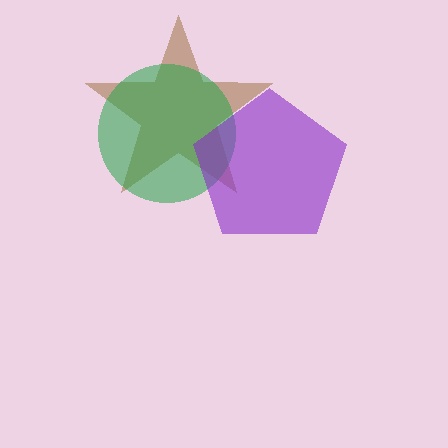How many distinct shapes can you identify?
There are 3 distinct shapes: a brown star, a green circle, a purple pentagon.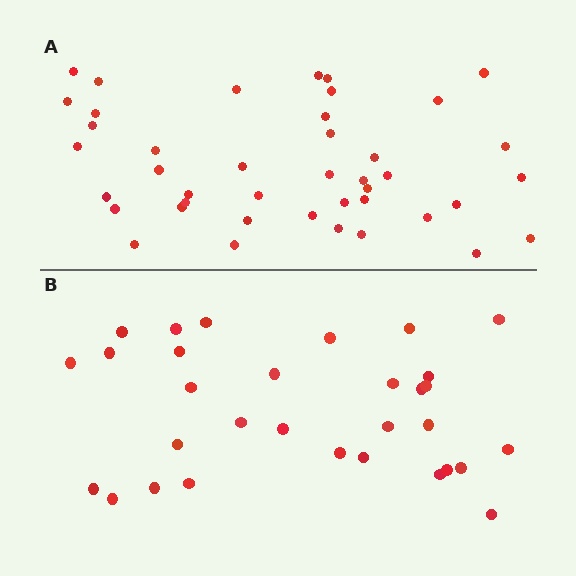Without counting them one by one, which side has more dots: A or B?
Region A (the top region) has more dots.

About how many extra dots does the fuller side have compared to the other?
Region A has roughly 12 or so more dots than region B.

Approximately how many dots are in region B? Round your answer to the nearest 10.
About 30 dots. (The exact count is 31, which rounds to 30.)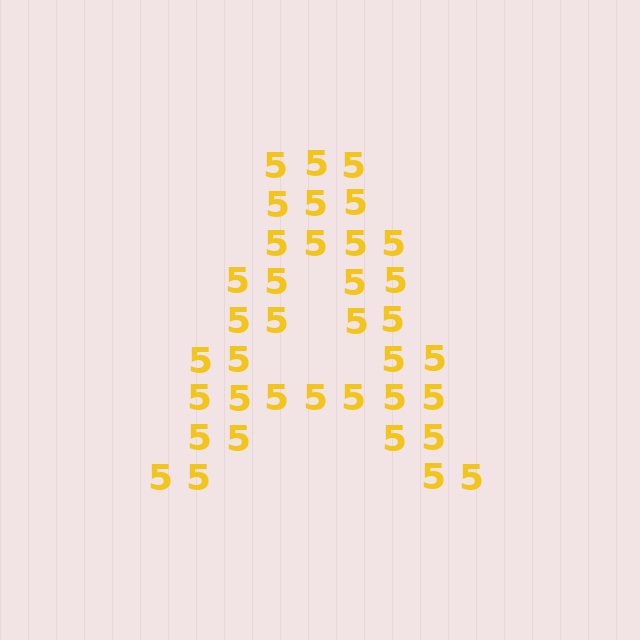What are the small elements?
The small elements are digit 5's.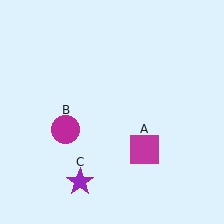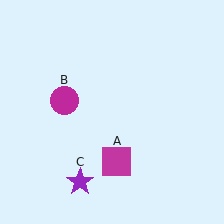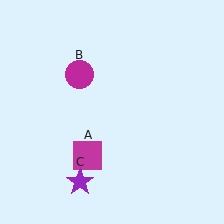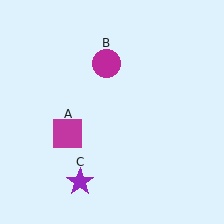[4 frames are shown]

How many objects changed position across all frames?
2 objects changed position: magenta square (object A), magenta circle (object B).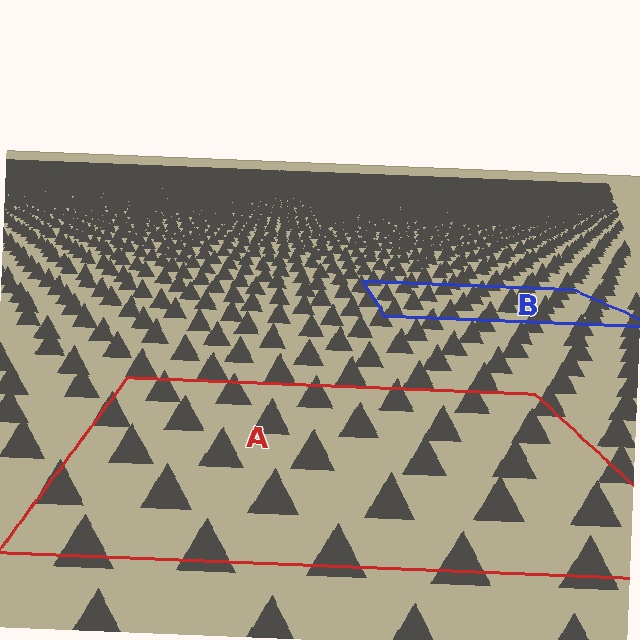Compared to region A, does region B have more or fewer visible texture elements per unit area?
Region B has more texture elements per unit area — they are packed more densely because it is farther away.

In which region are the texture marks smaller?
The texture marks are smaller in region B, because it is farther away.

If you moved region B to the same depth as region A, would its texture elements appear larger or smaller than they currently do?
They would appear larger. At a closer depth, the same texture elements are projected at a bigger on-screen size.